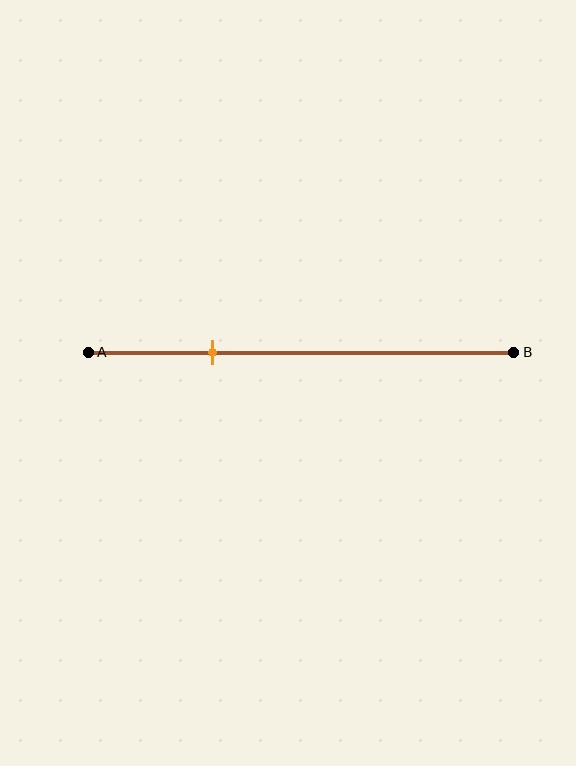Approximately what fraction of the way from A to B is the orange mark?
The orange mark is approximately 30% of the way from A to B.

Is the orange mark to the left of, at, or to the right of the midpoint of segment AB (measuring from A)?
The orange mark is to the left of the midpoint of segment AB.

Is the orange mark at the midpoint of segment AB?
No, the mark is at about 30% from A, not at the 50% midpoint.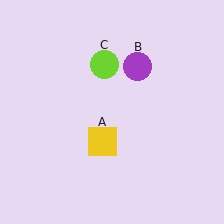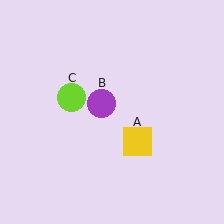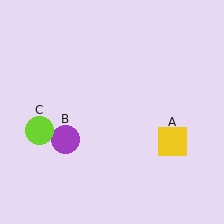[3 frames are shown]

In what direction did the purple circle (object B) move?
The purple circle (object B) moved down and to the left.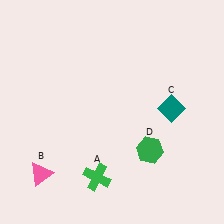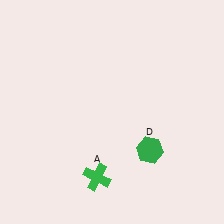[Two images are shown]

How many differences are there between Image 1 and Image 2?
There are 2 differences between the two images.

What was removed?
The teal diamond (C), the pink triangle (B) were removed in Image 2.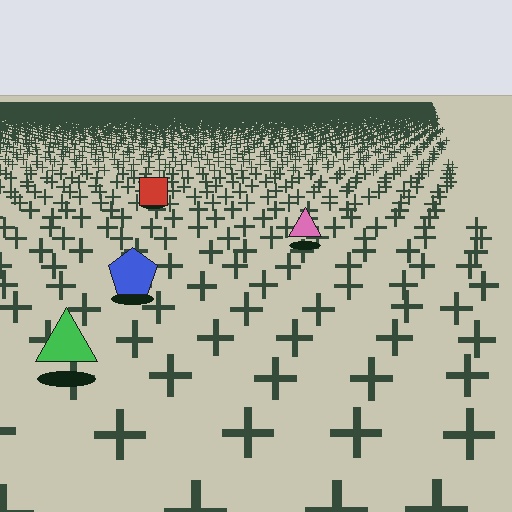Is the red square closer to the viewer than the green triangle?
No. The green triangle is closer — you can tell from the texture gradient: the ground texture is coarser near it.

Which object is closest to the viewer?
The green triangle is closest. The texture marks near it are larger and more spread out.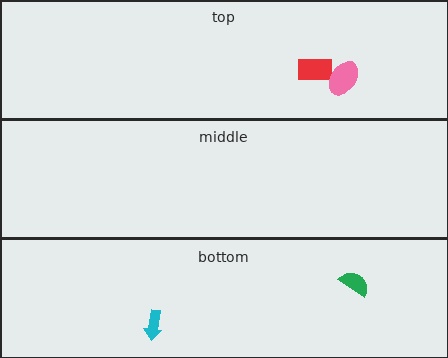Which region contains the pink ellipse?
The top region.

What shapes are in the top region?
The red rectangle, the pink ellipse.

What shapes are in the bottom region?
The green semicircle, the cyan arrow.